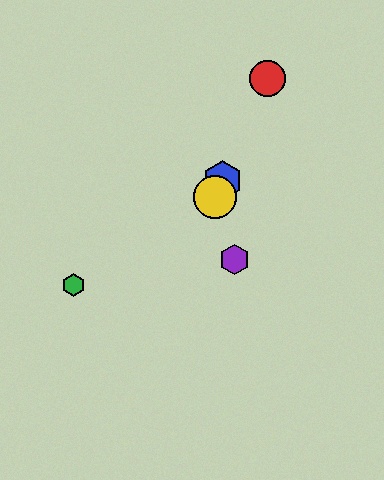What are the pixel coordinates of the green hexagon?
The green hexagon is at (73, 285).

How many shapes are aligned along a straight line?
3 shapes (the red circle, the blue hexagon, the yellow circle) are aligned along a straight line.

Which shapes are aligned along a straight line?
The red circle, the blue hexagon, the yellow circle are aligned along a straight line.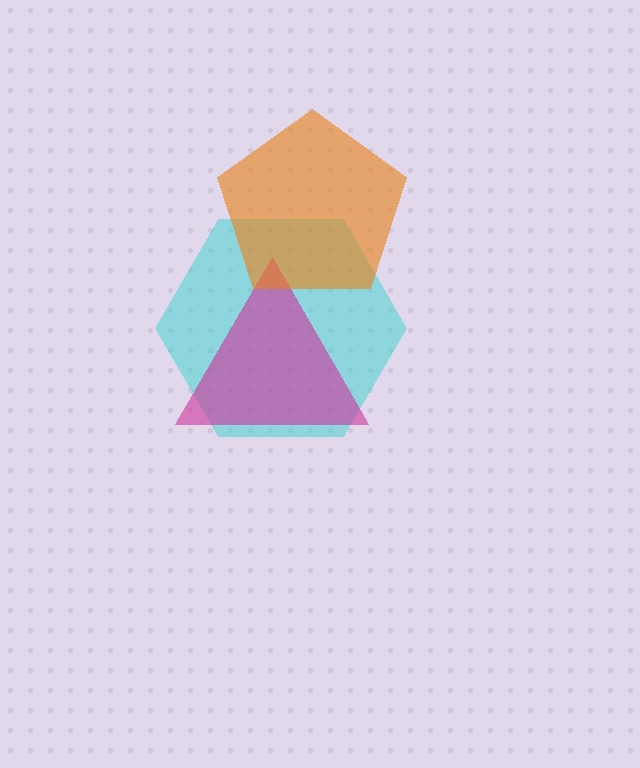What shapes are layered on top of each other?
The layered shapes are: a cyan hexagon, a magenta triangle, an orange pentagon.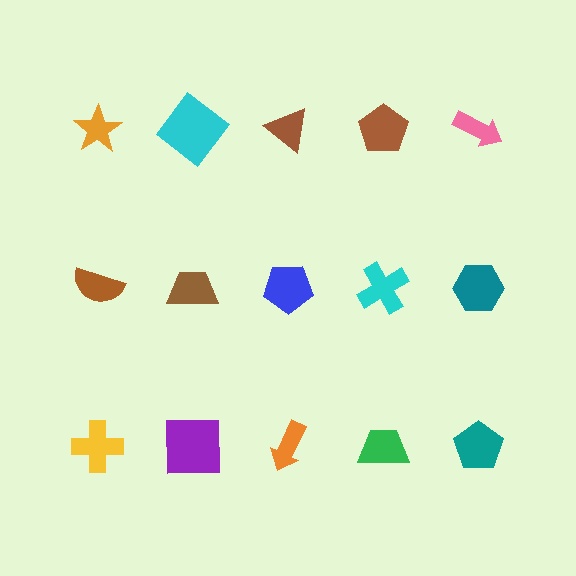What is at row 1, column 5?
A pink arrow.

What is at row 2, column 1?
A brown semicircle.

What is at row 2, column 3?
A blue pentagon.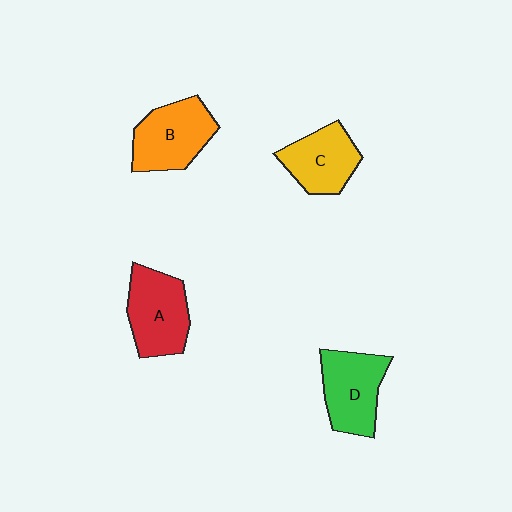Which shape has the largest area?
Shape B (orange).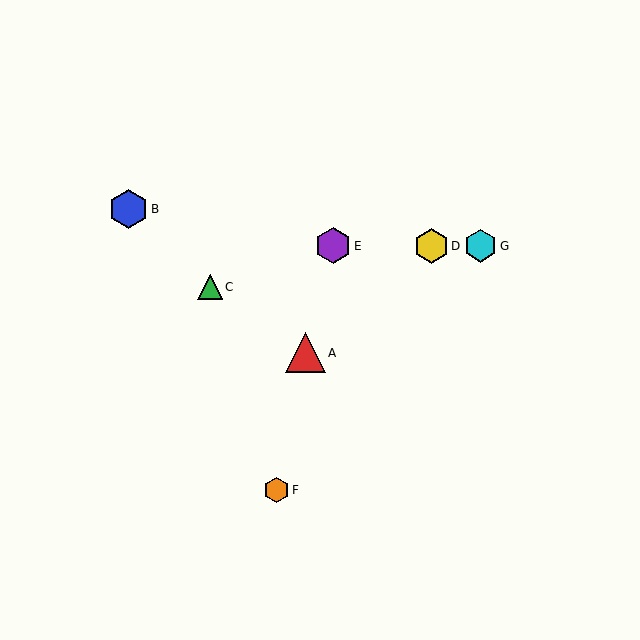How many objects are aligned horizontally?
3 objects (D, E, G) are aligned horizontally.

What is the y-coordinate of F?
Object F is at y≈490.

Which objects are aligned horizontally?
Objects D, E, G are aligned horizontally.